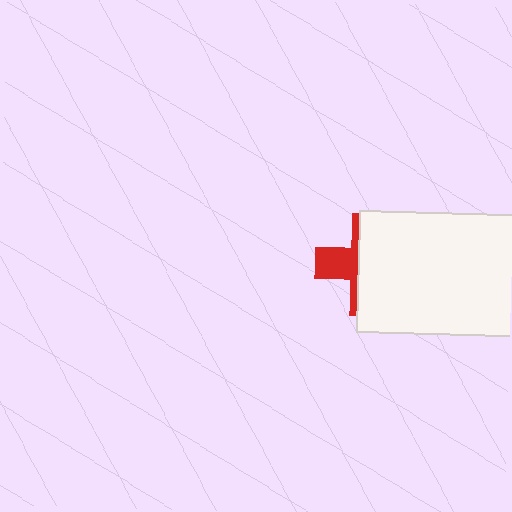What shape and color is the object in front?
The object in front is a white rectangle.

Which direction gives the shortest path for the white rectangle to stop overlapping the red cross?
Moving right gives the shortest separation.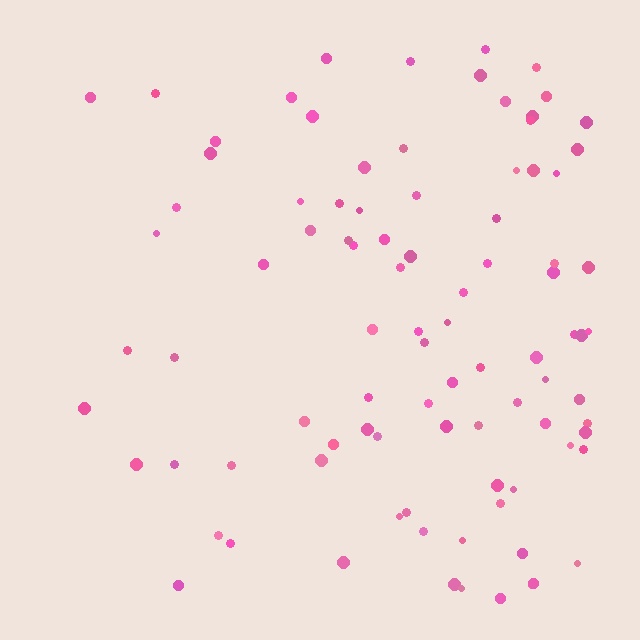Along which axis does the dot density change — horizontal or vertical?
Horizontal.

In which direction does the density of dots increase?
From left to right, with the right side densest.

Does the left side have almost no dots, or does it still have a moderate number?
Still a moderate number, just noticeably fewer than the right.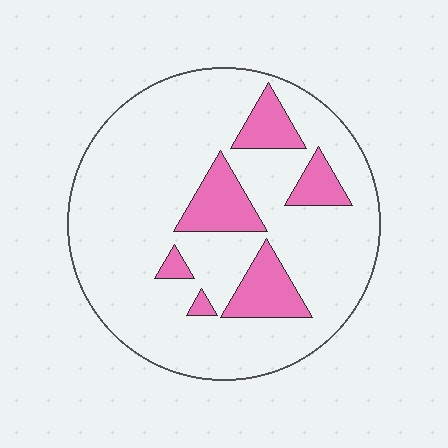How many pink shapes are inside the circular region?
6.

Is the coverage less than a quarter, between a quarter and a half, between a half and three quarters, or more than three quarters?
Less than a quarter.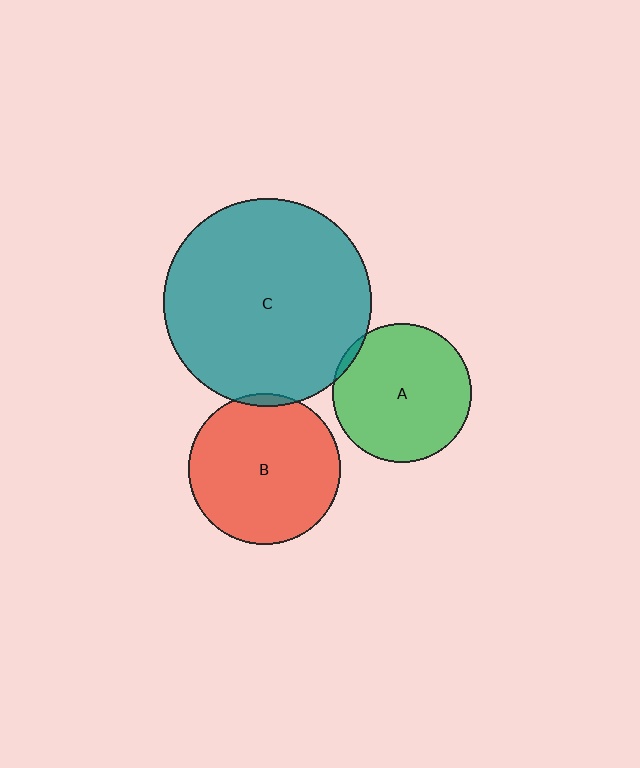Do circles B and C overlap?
Yes.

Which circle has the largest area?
Circle C (teal).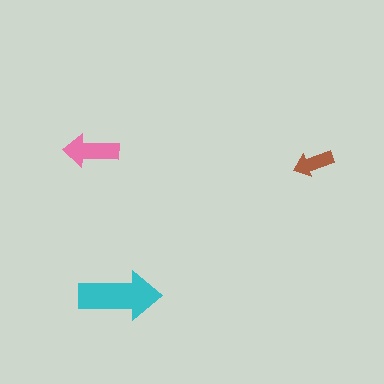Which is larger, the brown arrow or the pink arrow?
The pink one.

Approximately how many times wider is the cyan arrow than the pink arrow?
About 1.5 times wider.